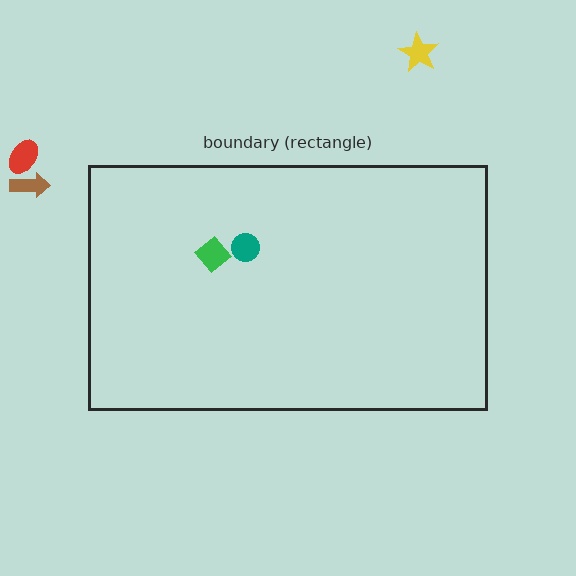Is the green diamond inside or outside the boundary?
Inside.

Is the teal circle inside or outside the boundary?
Inside.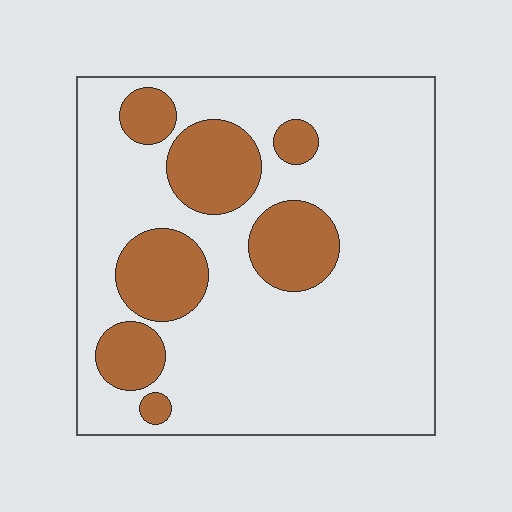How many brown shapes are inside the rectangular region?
7.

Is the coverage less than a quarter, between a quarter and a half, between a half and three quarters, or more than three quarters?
Less than a quarter.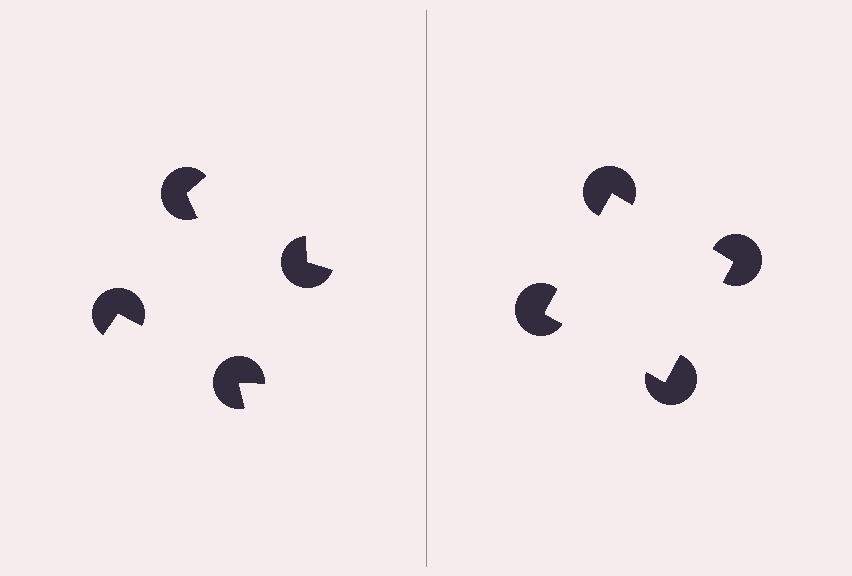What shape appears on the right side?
An illusory square.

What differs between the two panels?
The pac-man discs are positioned identically on both sides; only the wedge orientations differ. On the right they align to a square; on the left they are misaligned.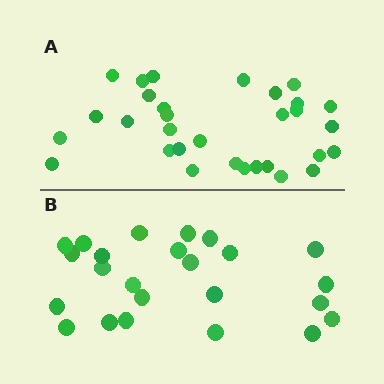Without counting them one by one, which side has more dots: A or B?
Region A (the top region) has more dots.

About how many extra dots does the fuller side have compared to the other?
Region A has roughly 8 or so more dots than region B.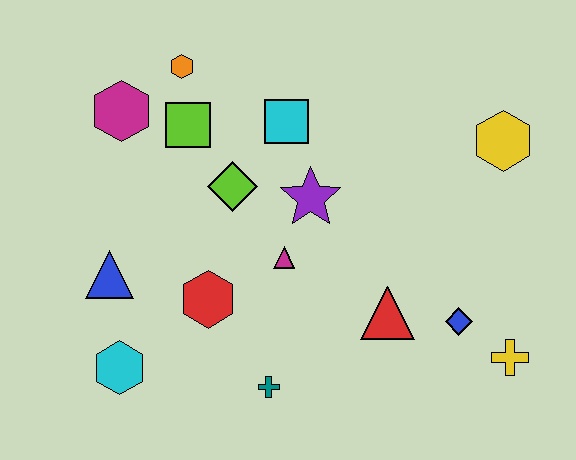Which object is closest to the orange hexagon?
The lime square is closest to the orange hexagon.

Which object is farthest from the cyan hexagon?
The yellow hexagon is farthest from the cyan hexagon.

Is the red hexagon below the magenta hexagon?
Yes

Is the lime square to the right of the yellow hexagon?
No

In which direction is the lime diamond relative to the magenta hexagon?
The lime diamond is to the right of the magenta hexagon.